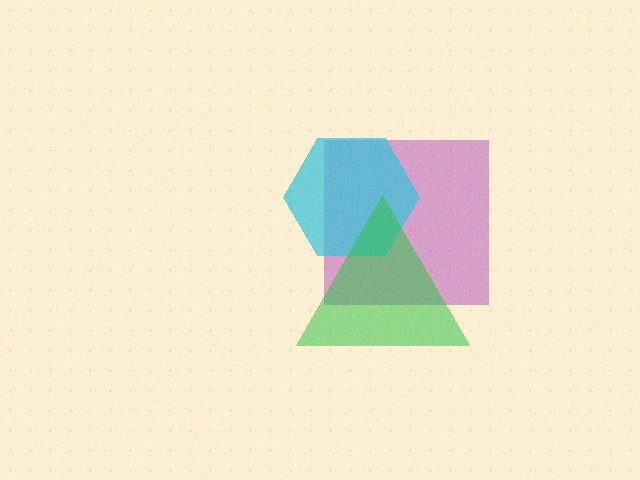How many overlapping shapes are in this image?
There are 3 overlapping shapes in the image.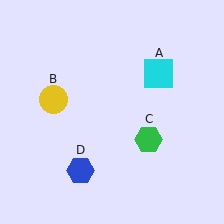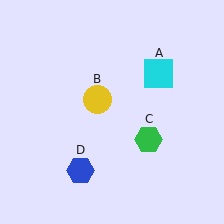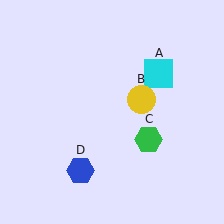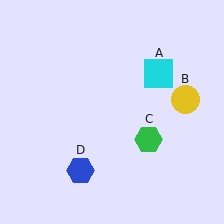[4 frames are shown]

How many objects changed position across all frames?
1 object changed position: yellow circle (object B).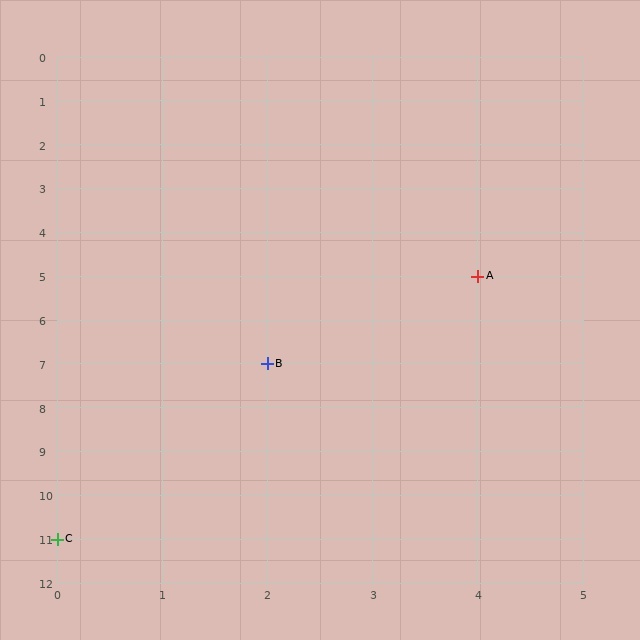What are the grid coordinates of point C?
Point C is at grid coordinates (0, 11).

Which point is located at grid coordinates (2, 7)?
Point B is at (2, 7).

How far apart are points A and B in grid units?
Points A and B are 2 columns and 2 rows apart (about 2.8 grid units diagonally).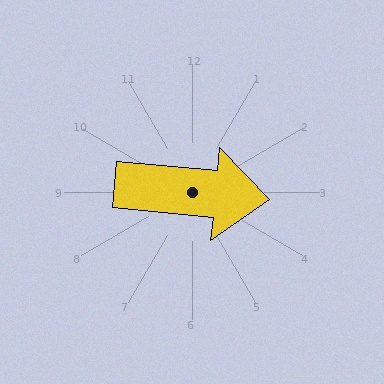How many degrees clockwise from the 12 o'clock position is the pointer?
Approximately 95 degrees.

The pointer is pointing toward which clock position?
Roughly 3 o'clock.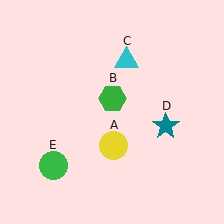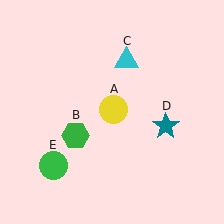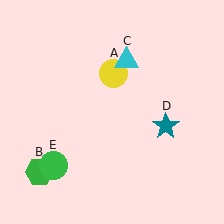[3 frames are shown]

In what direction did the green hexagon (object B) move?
The green hexagon (object B) moved down and to the left.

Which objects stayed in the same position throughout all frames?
Cyan triangle (object C) and teal star (object D) and green circle (object E) remained stationary.